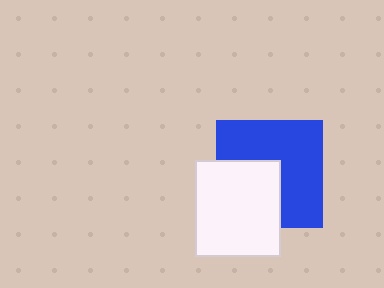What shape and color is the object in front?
The object in front is a white rectangle.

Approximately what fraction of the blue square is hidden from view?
Roughly 38% of the blue square is hidden behind the white rectangle.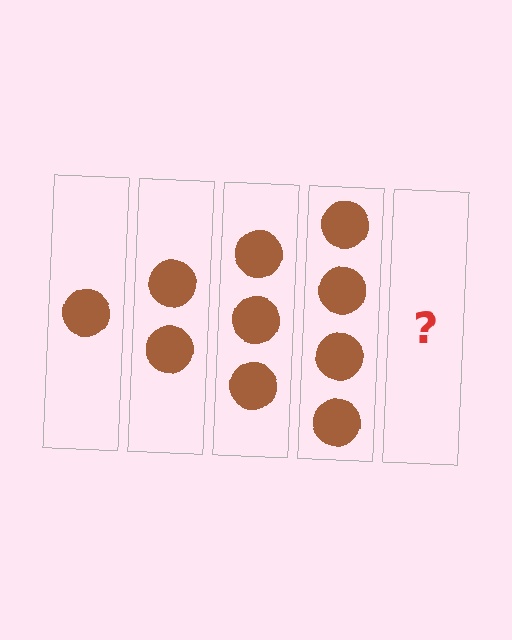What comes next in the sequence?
The next element should be 5 circles.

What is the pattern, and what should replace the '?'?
The pattern is that each step adds one more circle. The '?' should be 5 circles.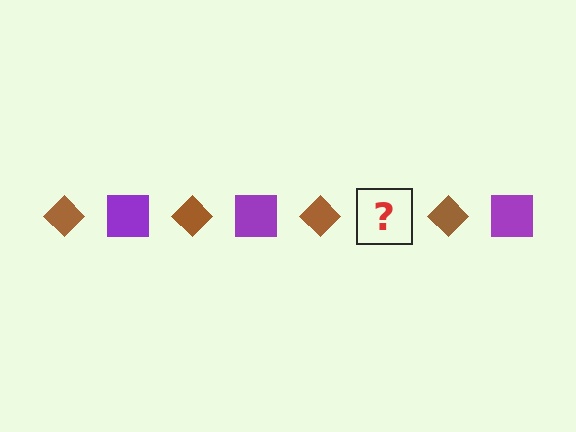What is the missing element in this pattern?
The missing element is a purple square.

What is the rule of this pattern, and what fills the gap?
The rule is that the pattern alternates between brown diamond and purple square. The gap should be filled with a purple square.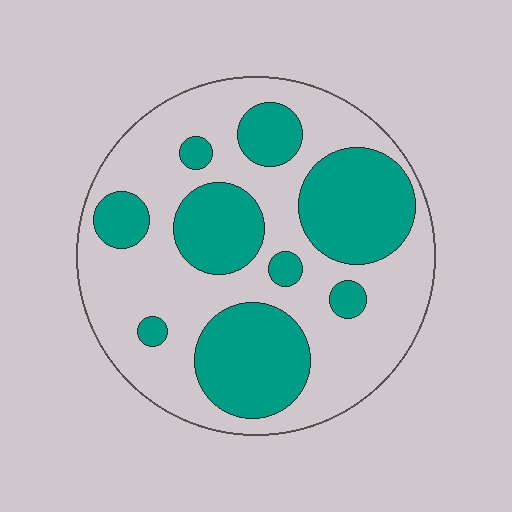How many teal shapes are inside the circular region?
9.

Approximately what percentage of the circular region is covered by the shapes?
Approximately 35%.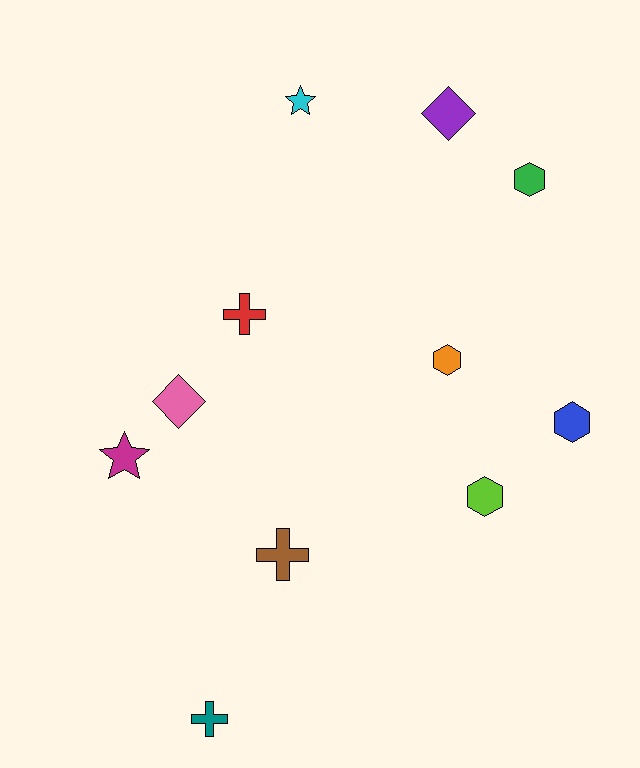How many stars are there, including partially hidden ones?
There are 2 stars.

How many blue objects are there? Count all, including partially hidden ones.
There is 1 blue object.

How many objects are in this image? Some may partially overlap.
There are 11 objects.